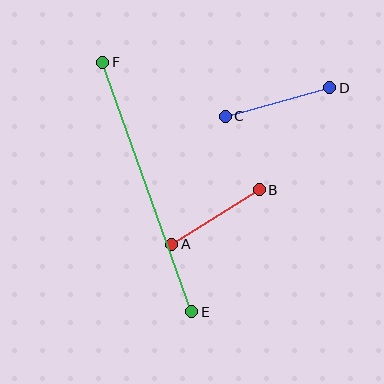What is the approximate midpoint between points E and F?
The midpoint is at approximately (147, 187) pixels.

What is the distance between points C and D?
The distance is approximately 109 pixels.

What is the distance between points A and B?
The distance is approximately 103 pixels.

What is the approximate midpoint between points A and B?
The midpoint is at approximately (215, 217) pixels.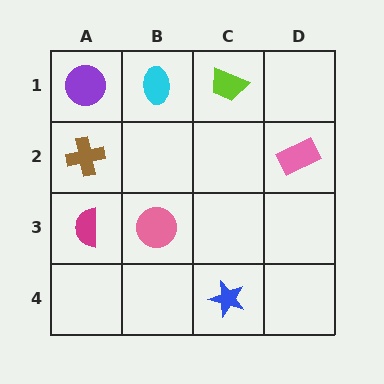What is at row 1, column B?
A cyan ellipse.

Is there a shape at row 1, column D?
No, that cell is empty.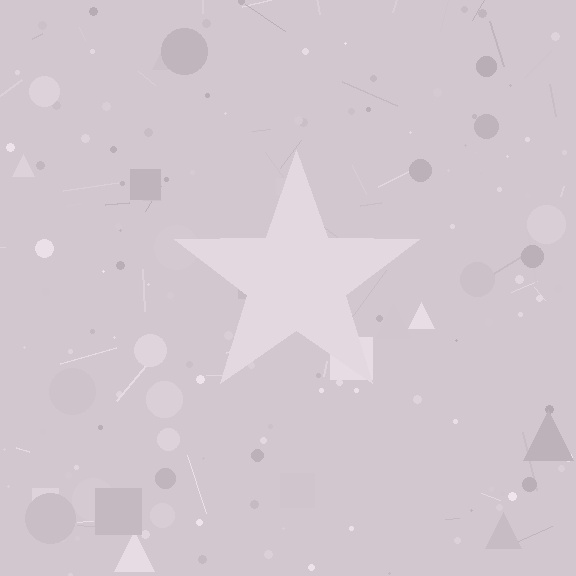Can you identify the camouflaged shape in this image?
The camouflaged shape is a star.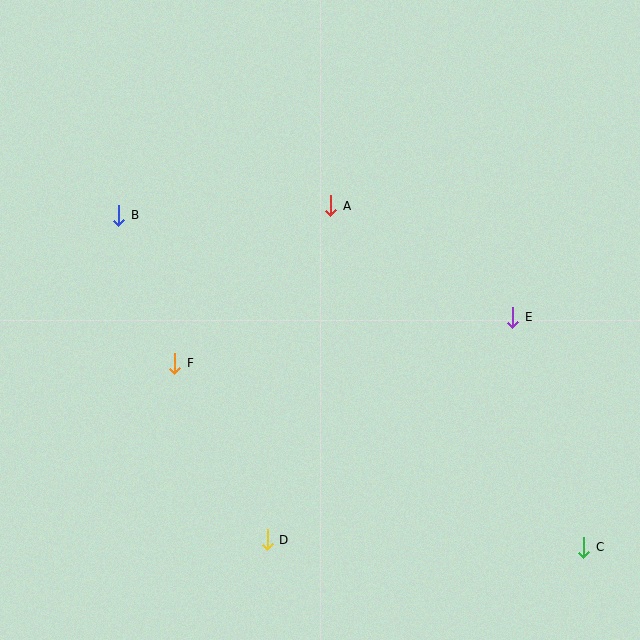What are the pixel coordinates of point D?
Point D is at (267, 540).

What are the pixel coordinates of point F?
Point F is at (175, 363).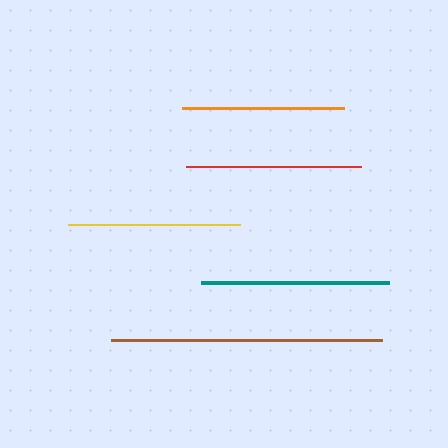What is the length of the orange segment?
The orange segment is approximately 163 pixels long.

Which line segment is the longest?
The brown line is the longest at approximately 271 pixels.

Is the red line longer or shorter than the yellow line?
The red line is longer than the yellow line.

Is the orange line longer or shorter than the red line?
The red line is longer than the orange line.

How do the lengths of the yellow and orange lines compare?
The yellow and orange lines are approximately the same length.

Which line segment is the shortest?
The orange line is the shortest at approximately 163 pixels.